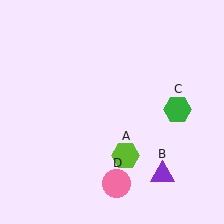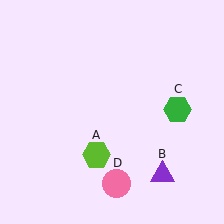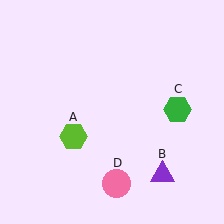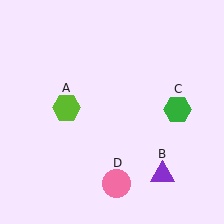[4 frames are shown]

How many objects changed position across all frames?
1 object changed position: lime hexagon (object A).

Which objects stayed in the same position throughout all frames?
Purple triangle (object B) and green hexagon (object C) and pink circle (object D) remained stationary.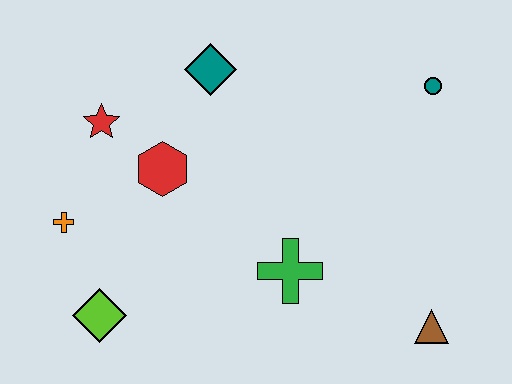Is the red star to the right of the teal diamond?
No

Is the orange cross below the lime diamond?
No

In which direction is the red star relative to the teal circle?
The red star is to the left of the teal circle.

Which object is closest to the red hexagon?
The red star is closest to the red hexagon.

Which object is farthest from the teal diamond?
The brown triangle is farthest from the teal diamond.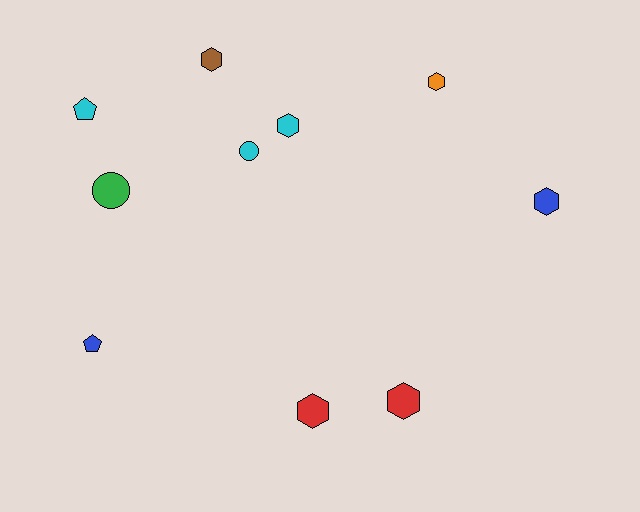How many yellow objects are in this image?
There are no yellow objects.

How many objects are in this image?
There are 10 objects.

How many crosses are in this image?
There are no crosses.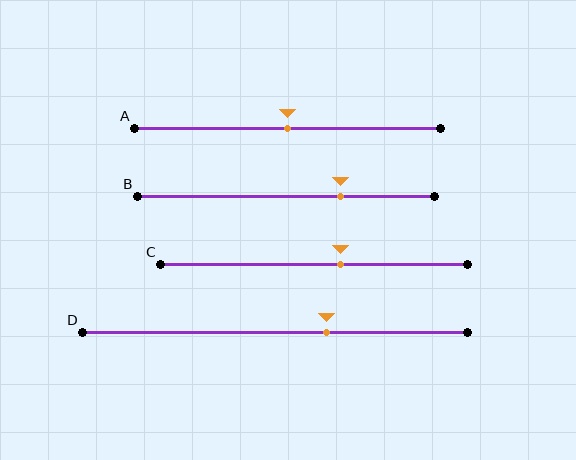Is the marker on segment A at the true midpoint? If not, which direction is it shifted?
Yes, the marker on segment A is at the true midpoint.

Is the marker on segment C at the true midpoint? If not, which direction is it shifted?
No, the marker on segment C is shifted to the right by about 8% of the segment length.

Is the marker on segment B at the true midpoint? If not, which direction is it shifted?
No, the marker on segment B is shifted to the right by about 18% of the segment length.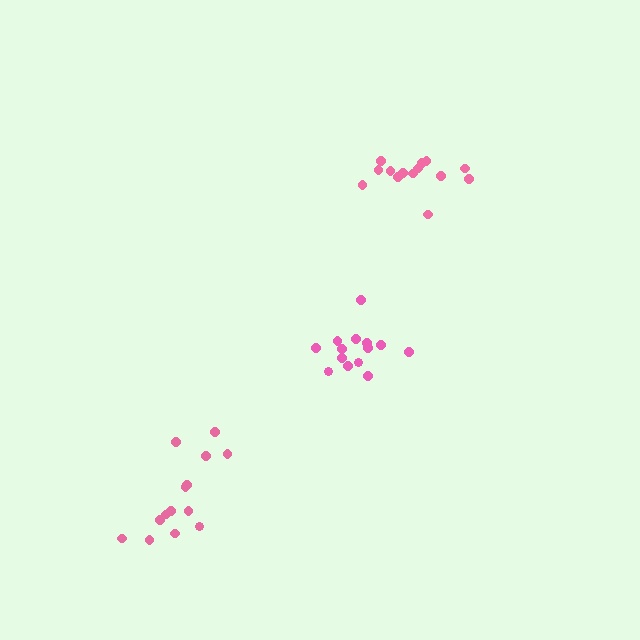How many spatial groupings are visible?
There are 3 spatial groupings.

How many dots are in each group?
Group 1: 14 dots, Group 2: 14 dots, Group 3: 14 dots (42 total).